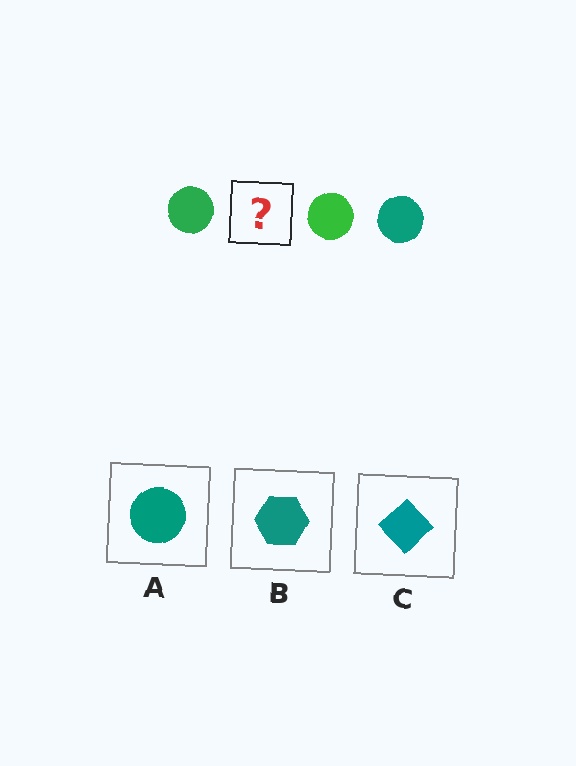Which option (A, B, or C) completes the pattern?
A.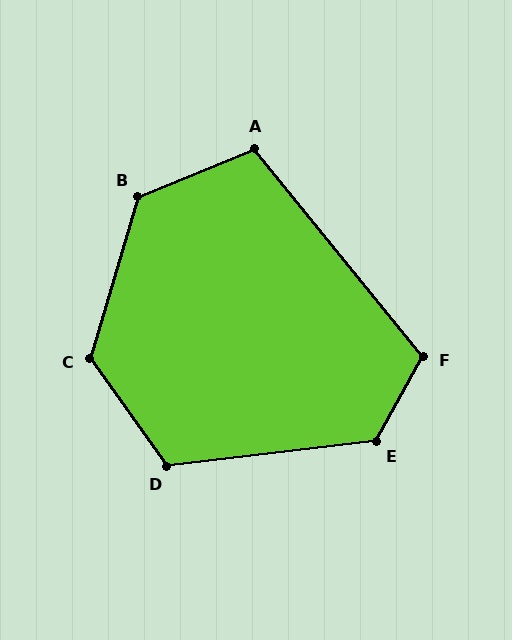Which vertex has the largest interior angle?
B, at approximately 129 degrees.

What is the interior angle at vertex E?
Approximately 125 degrees (obtuse).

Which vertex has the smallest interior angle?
A, at approximately 107 degrees.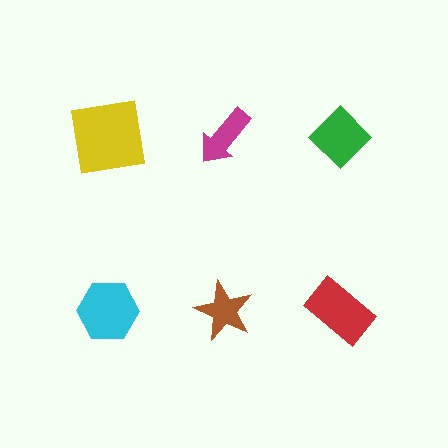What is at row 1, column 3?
A green diamond.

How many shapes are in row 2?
3 shapes.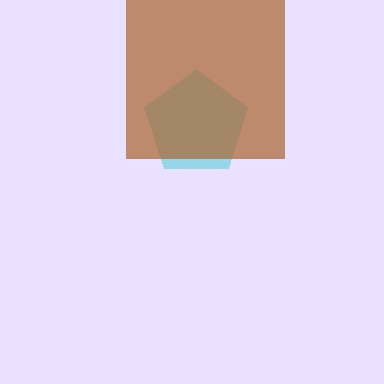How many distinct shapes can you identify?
There are 2 distinct shapes: a cyan pentagon, a brown square.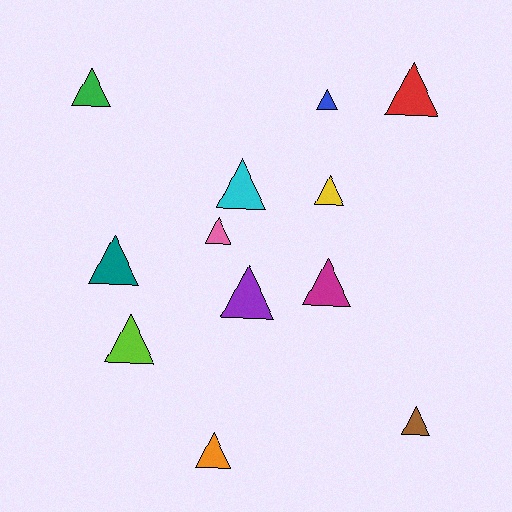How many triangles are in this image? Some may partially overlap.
There are 12 triangles.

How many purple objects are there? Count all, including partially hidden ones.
There is 1 purple object.